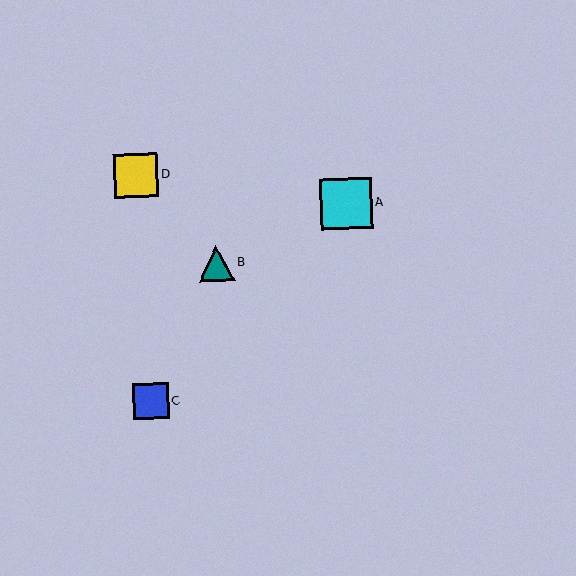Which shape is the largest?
The cyan square (labeled A) is the largest.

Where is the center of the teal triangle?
The center of the teal triangle is at (216, 263).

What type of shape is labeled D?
Shape D is a yellow square.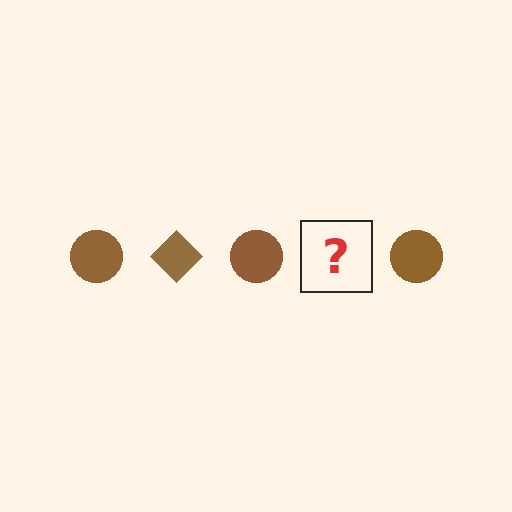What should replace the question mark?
The question mark should be replaced with a brown diamond.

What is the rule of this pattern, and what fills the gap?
The rule is that the pattern cycles through circle, diamond shapes in brown. The gap should be filled with a brown diamond.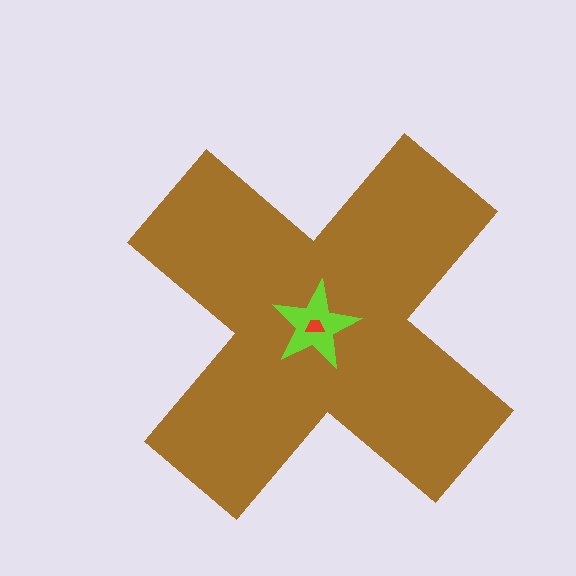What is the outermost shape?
The brown cross.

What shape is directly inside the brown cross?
The lime star.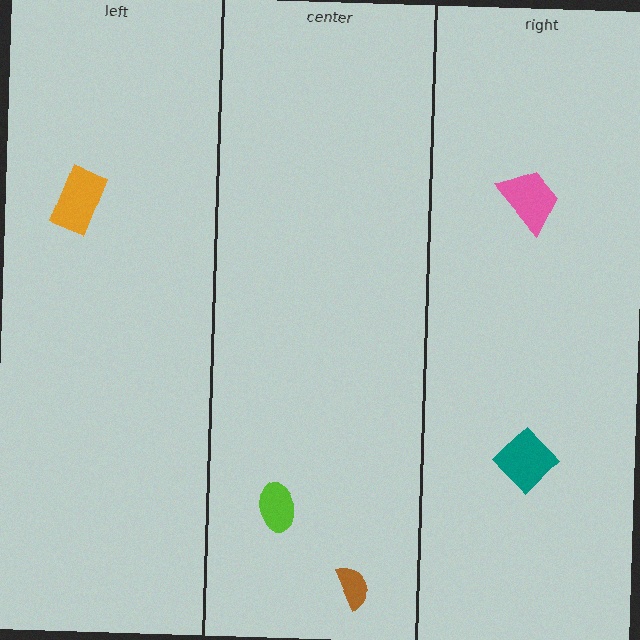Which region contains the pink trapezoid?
The right region.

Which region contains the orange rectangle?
The left region.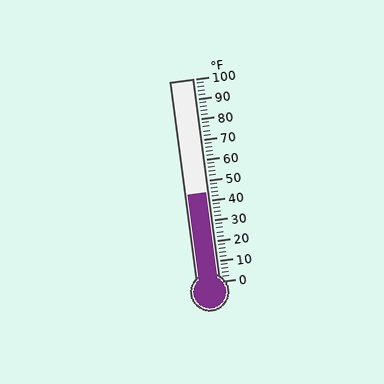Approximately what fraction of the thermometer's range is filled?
The thermometer is filled to approximately 45% of its range.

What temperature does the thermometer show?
The thermometer shows approximately 44°F.